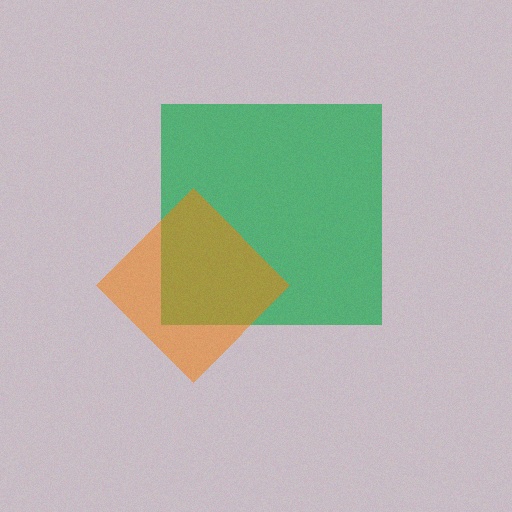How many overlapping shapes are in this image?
There are 2 overlapping shapes in the image.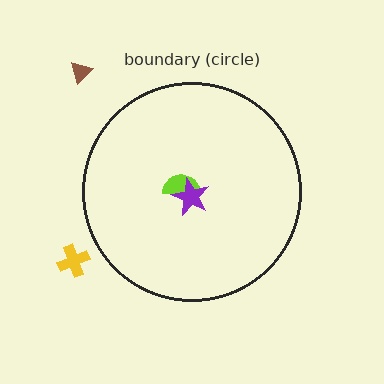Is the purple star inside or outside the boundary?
Inside.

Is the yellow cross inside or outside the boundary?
Outside.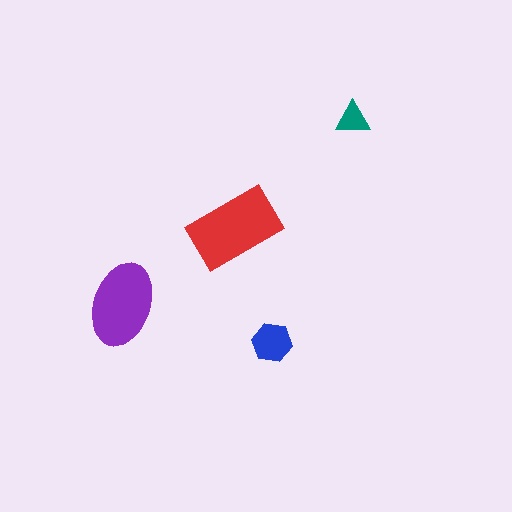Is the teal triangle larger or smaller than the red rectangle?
Smaller.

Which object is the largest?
The red rectangle.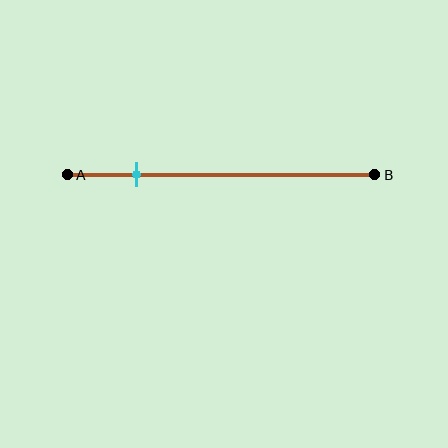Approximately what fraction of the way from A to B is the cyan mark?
The cyan mark is approximately 25% of the way from A to B.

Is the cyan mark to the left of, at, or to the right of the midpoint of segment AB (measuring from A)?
The cyan mark is to the left of the midpoint of segment AB.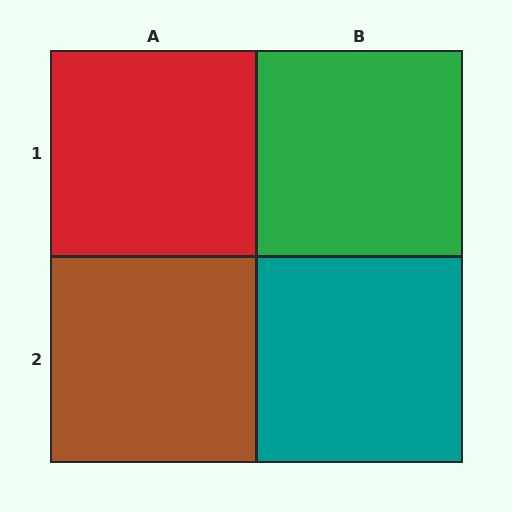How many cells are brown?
1 cell is brown.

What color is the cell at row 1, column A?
Red.